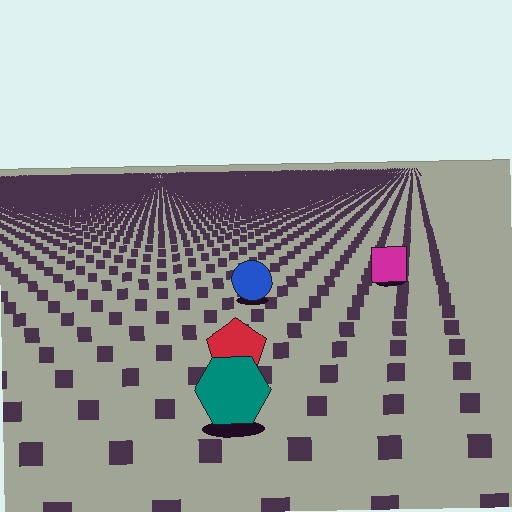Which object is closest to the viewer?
The teal hexagon is closest. The texture marks near it are larger and more spread out.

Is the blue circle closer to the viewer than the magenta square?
Yes. The blue circle is closer — you can tell from the texture gradient: the ground texture is coarser near it.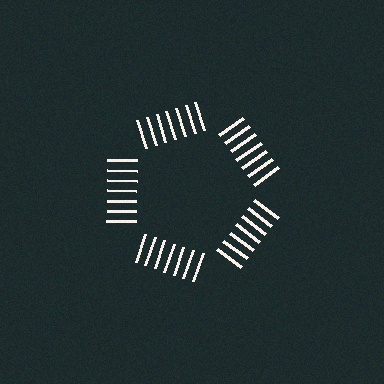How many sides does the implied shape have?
5 sides — the line-ends trace a pentagon.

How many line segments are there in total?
35 — 7 along each of the 5 edges.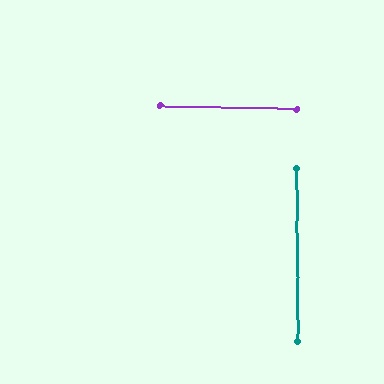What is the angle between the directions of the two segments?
Approximately 88 degrees.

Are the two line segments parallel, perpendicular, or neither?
Perpendicular — they meet at approximately 88°.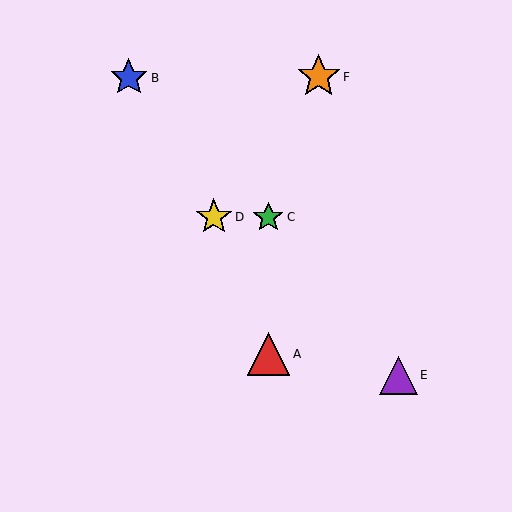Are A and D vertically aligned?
No, A is at x≈268 and D is at x≈214.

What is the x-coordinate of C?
Object C is at x≈268.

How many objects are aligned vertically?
2 objects (A, C) are aligned vertically.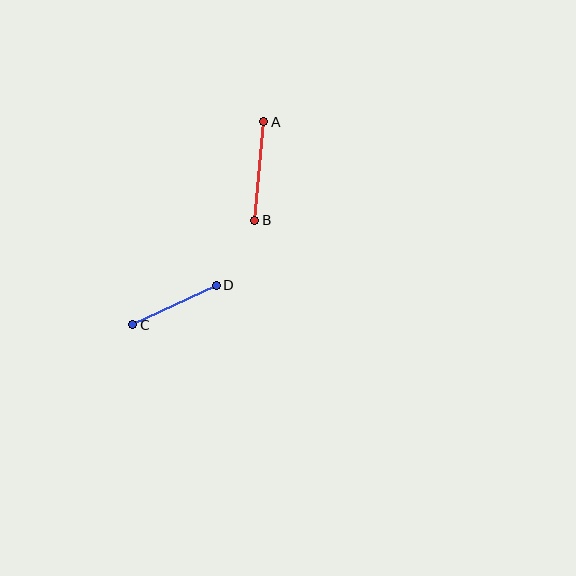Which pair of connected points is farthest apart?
Points A and B are farthest apart.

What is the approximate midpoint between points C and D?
The midpoint is at approximately (175, 305) pixels.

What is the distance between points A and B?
The distance is approximately 99 pixels.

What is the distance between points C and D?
The distance is approximately 92 pixels.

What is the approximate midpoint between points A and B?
The midpoint is at approximately (259, 171) pixels.